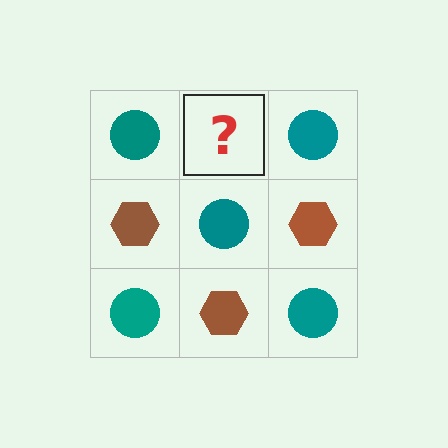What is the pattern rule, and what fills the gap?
The rule is that it alternates teal circle and brown hexagon in a checkerboard pattern. The gap should be filled with a brown hexagon.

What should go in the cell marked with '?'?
The missing cell should contain a brown hexagon.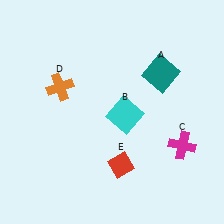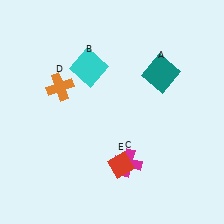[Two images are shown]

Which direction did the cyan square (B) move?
The cyan square (B) moved up.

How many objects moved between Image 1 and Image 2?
2 objects moved between the two images.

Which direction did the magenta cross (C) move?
The magenta cross (C) moved left.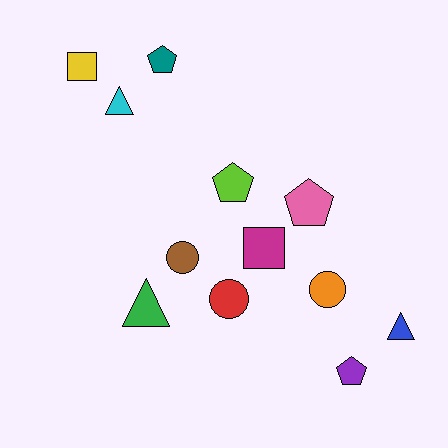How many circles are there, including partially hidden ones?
There are 3 circles.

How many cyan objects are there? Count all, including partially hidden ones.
There is 1 cyan object.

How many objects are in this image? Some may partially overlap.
There are 12 objects.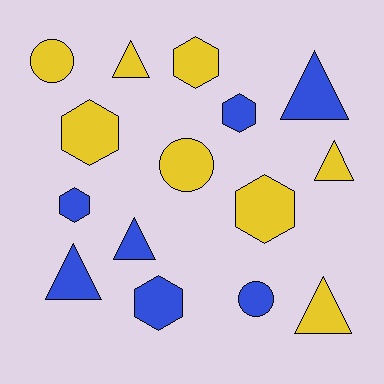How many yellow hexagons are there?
There are 3 yellow hexagons.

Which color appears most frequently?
Yellow, with 8 objects.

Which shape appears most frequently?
Triangle, with 6 objects.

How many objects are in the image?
There are 15 objects.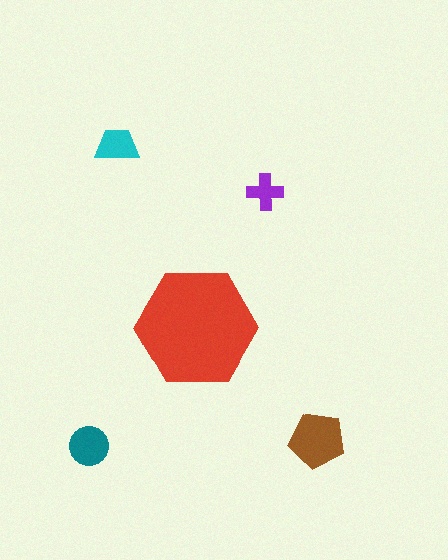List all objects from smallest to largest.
The purple cross, the cyan trapezoid, the teal circle, the brown pentagon, the red hexagon.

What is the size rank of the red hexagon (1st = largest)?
1st.